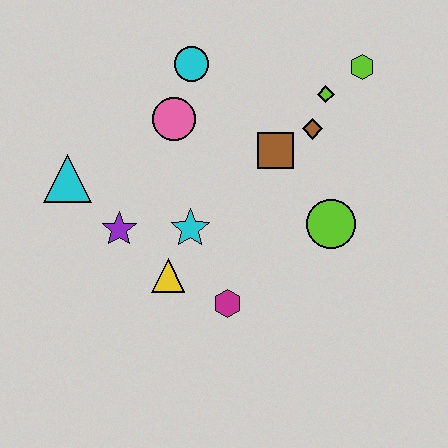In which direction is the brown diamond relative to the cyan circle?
The brown diamond is to the right of the cyan circle.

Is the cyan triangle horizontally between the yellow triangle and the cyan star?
No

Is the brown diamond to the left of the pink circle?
No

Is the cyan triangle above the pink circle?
No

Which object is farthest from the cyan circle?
The magenta hexagon is farthest from the cyan circle.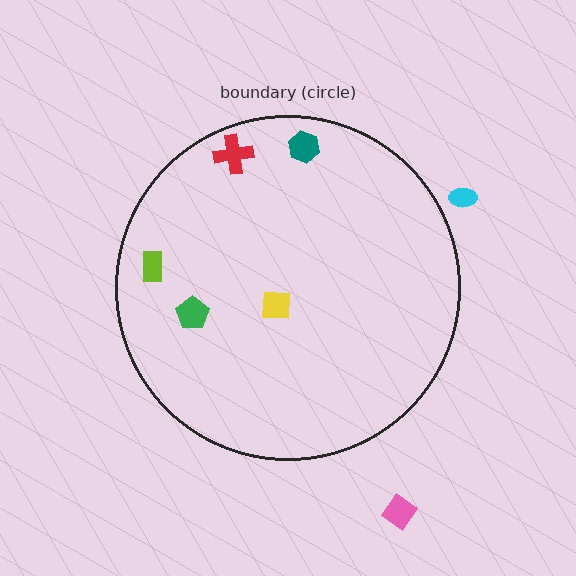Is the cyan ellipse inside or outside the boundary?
Outside.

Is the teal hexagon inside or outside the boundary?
Inside.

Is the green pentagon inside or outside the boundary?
Inside.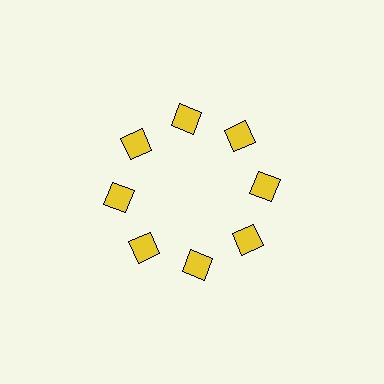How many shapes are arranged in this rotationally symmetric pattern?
There are 8 shapes, arranged in 8 groups of 1.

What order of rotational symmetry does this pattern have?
This pattern has 8-fold rotational symmetry.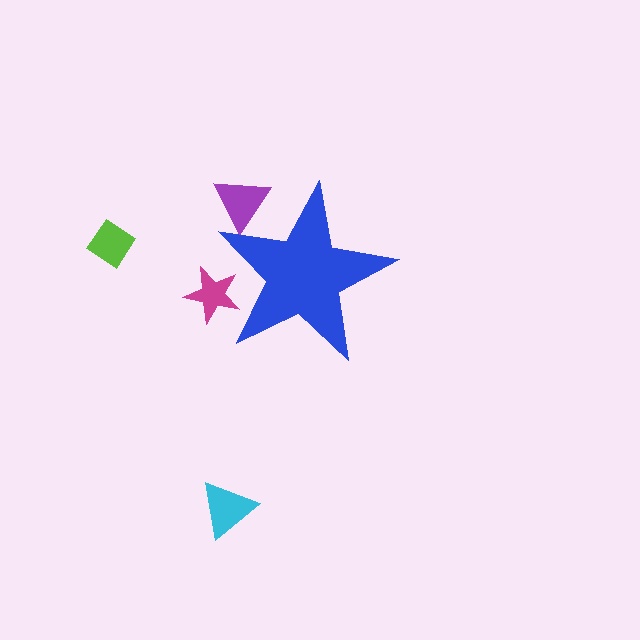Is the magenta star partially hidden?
Yes, the magenta star is partially hidden behind the blue star.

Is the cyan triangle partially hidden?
No, the cyan triangle is fully visible.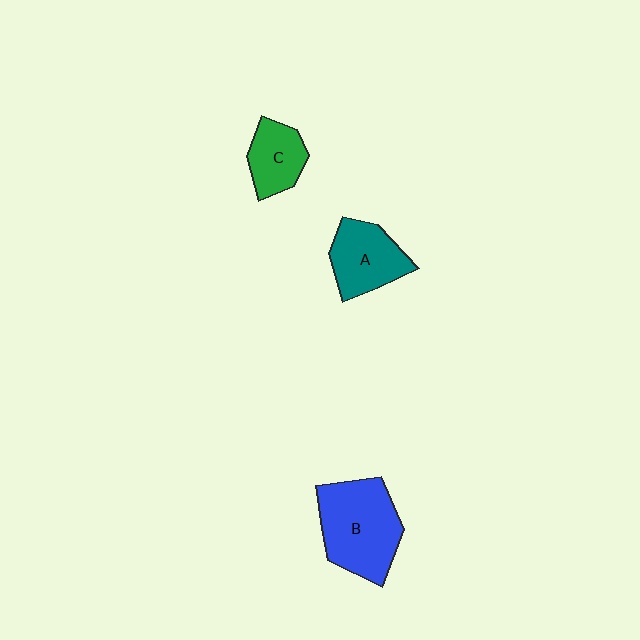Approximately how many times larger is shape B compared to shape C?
Approximately 2.0 times.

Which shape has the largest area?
Shape B (blue).